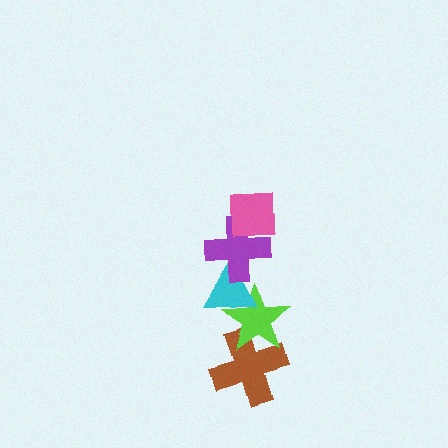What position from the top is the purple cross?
The purple cross is 2nd from the top.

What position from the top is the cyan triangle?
The cyan triangle is 3rd from the top.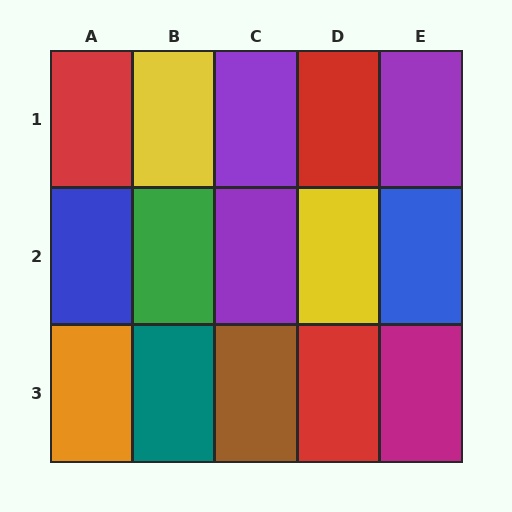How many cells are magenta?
1 cell is magenta.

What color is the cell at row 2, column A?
Blue.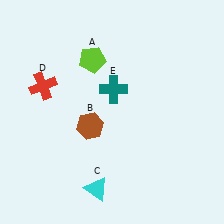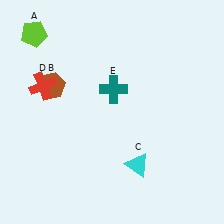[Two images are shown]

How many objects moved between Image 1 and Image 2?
3 objects moved between the two images.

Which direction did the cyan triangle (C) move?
The cyan triangle (C) moved right.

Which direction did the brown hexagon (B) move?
The brown hexagon (B) moved up.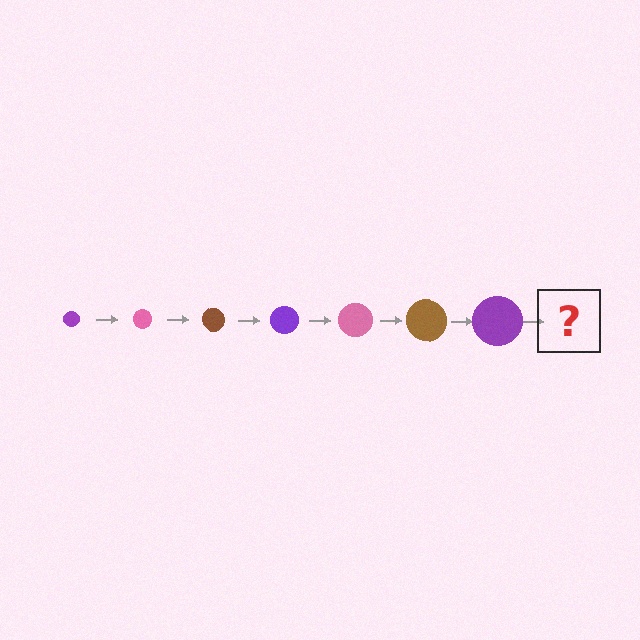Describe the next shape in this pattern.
It should be a pink circle, larger than the previous one.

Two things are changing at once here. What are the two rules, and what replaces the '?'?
The two rules are that the circle grows larger each step and the color cycles through purple, pink, and brown. The '?' should be a pink circle, larger than the previous one.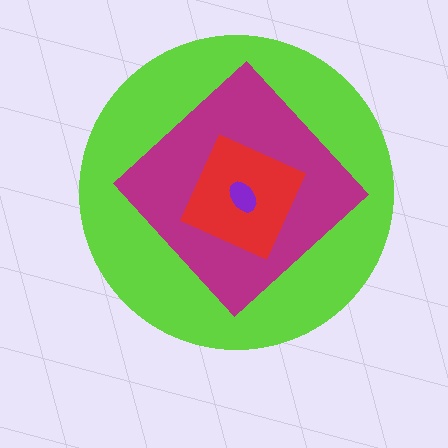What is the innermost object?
The purple ellipse.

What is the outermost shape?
The lime circle.